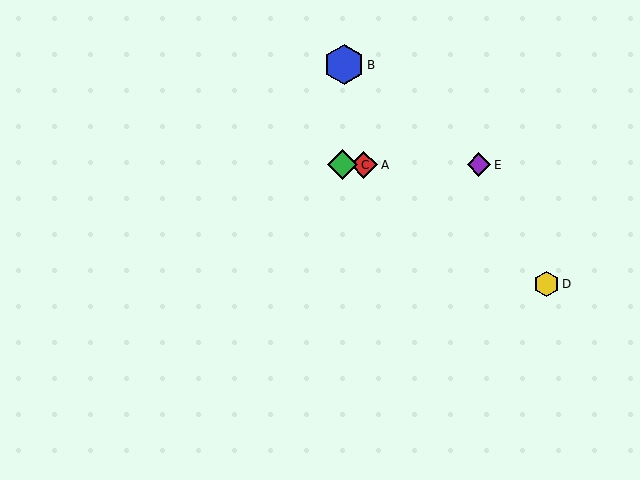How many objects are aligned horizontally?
3 objects (A, C, E) are aligned horizontally.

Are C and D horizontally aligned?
No, C is at y≈165 and D is at y≈284.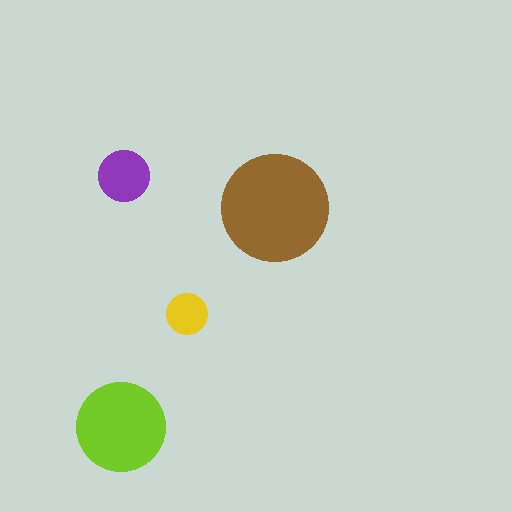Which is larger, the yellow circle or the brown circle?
The brown one.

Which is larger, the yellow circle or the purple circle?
The purple one.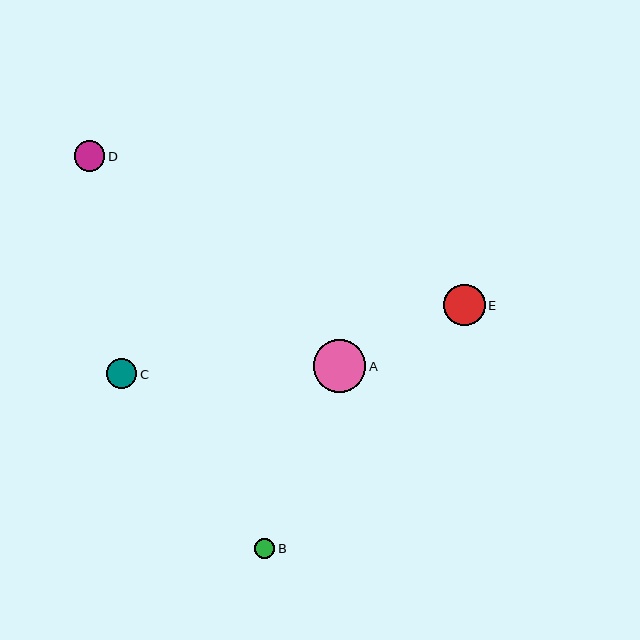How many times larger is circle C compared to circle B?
Circle C is approximately 1.5 times the size of circle B.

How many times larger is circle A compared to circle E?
Circle A is approximately 1.3 times the size of circle E.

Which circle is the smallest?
Circle B is the smallest with a size of approximately 20 pixels.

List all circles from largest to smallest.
From largest to smallest: A, E, D, C, B.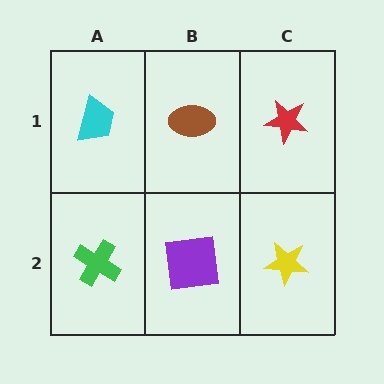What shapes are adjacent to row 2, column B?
A brown ellipse (row 1, column B), a green cross (row 2, column A), a yellow star (row 2, column C).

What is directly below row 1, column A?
A green cross.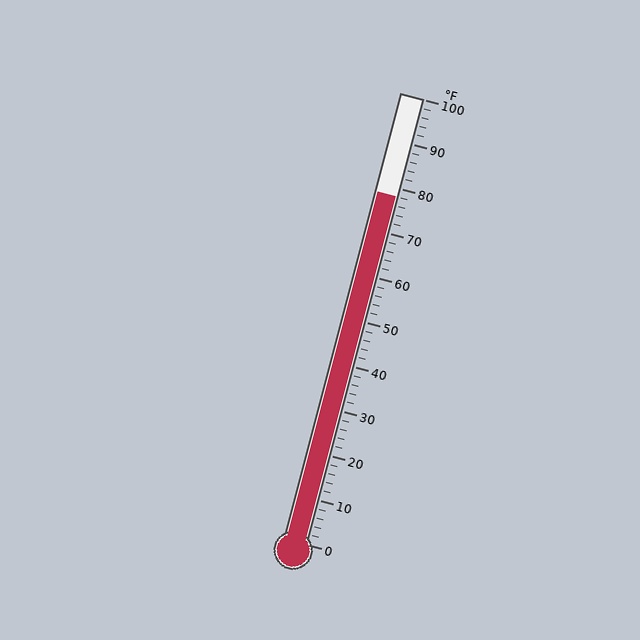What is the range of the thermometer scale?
The thermometer scale ranges from 0°F to 100°F.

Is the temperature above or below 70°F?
The temperature is above 70°F.